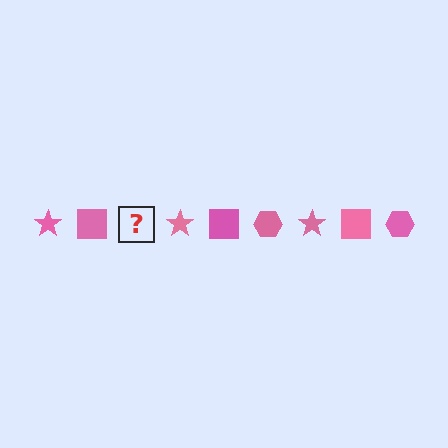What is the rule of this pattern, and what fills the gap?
The rule is that the pattern cycles through star, square, hexagon shapes in pink. The gap should be filled with a pink hexagon.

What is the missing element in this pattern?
The missing element is a pink hexagon.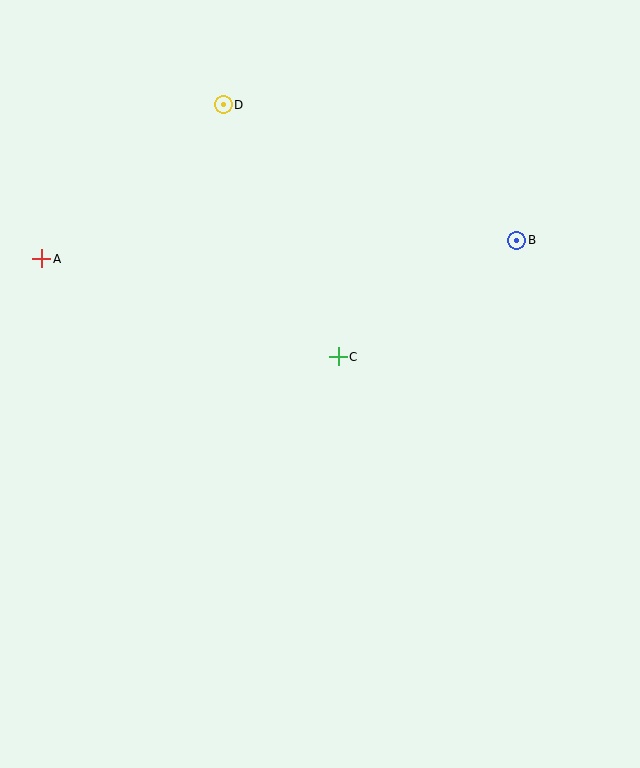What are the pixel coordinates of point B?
Point B is at (517, 240).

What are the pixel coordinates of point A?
Point A is at (42, 259).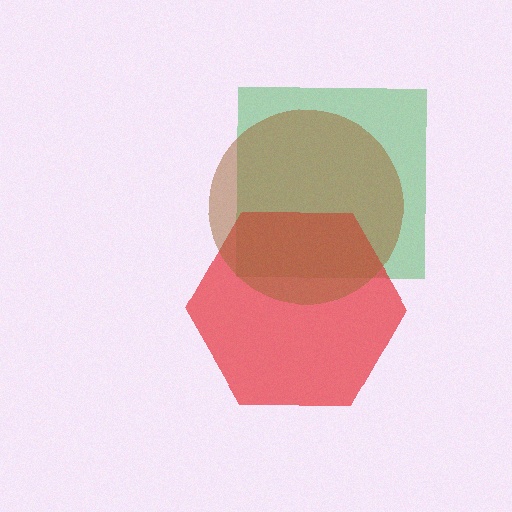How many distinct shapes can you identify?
There are 3 distinct shapes: a green square, a red hexagon, a brown circle.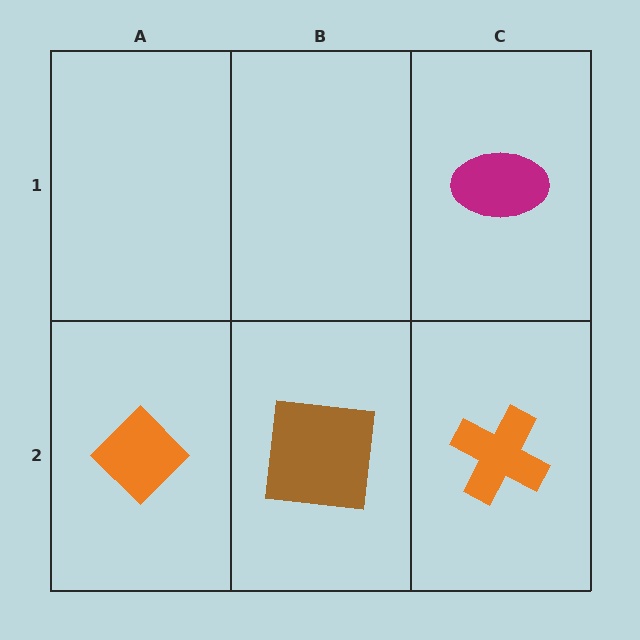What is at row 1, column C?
A magenta ellipse.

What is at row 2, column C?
An orange cross.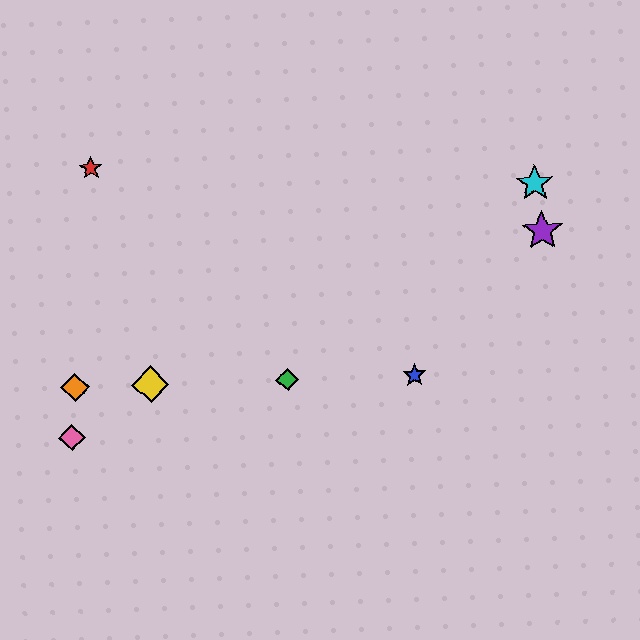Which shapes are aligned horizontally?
The blue star, the green diamond, the yellow diamond, the orange diamond are aligned horizontally.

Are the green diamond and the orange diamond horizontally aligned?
Yes, both are at y≈380.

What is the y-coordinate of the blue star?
The blue star is at y≈375.